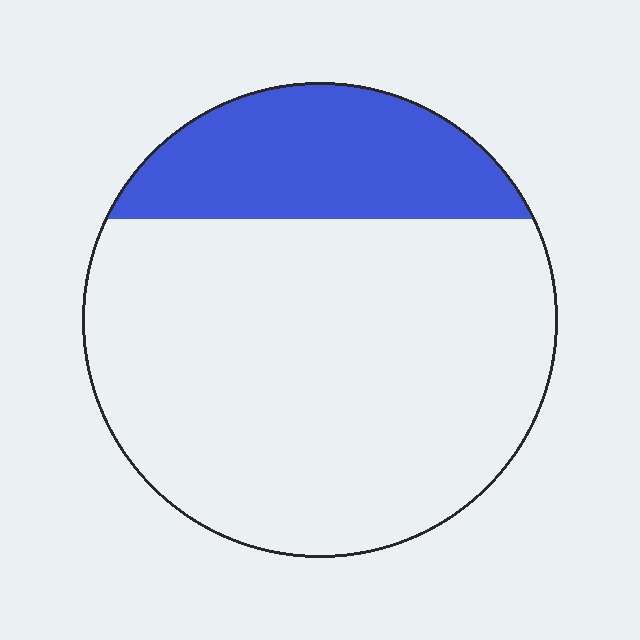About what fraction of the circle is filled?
About one quarter (1/4).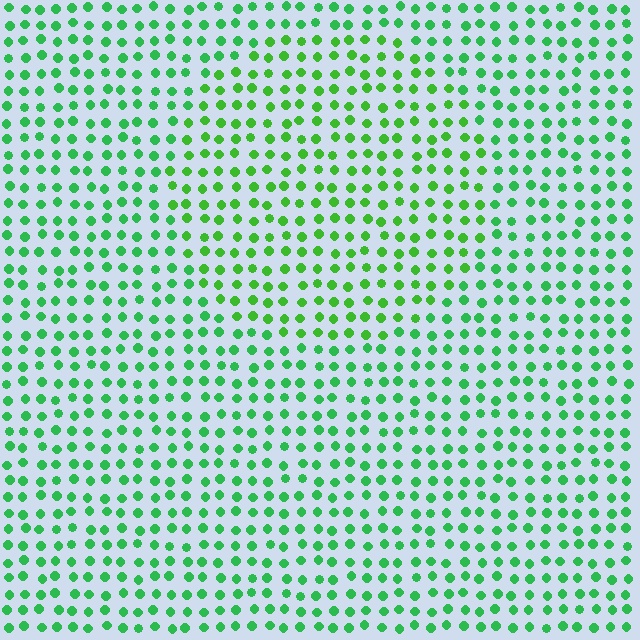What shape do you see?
I see a circle.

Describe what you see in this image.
The image is filled with small green elements in a uniform arrangement. A circle-shaped region is visible where the elements are tinted to a slightly different hue, forming a subtle color boundary.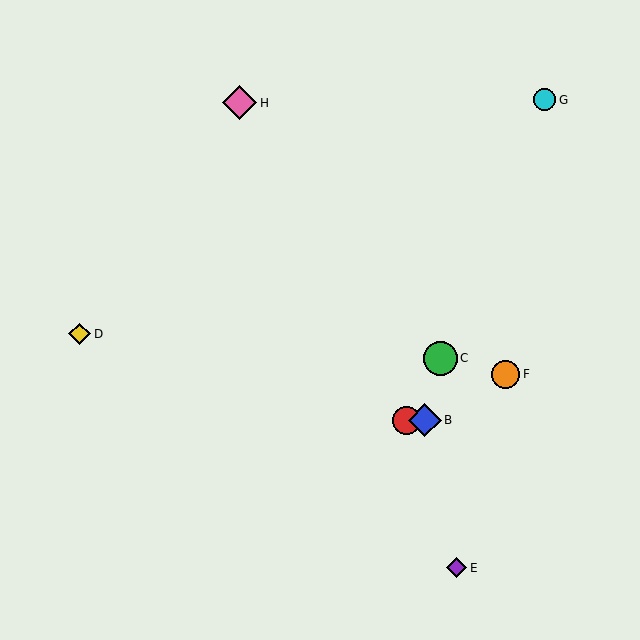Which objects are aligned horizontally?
Objects A, B are aligned horizontally.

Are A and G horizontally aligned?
No, A is at y≈420 and G is at y≈100.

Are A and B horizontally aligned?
Yes, both are at y≈420.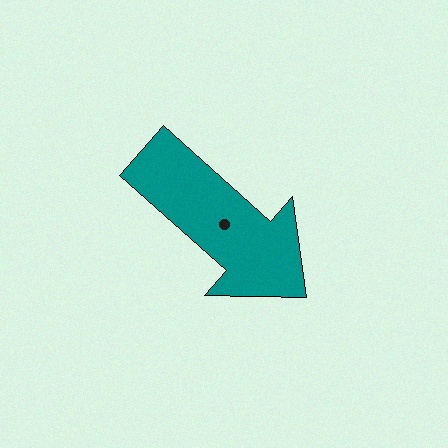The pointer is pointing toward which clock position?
Roughly 4 o'clock.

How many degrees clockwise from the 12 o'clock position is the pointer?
Approximately 132 degrees.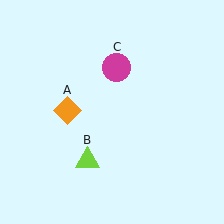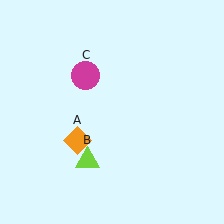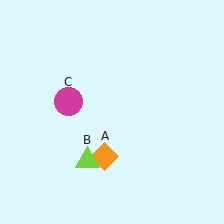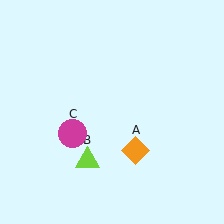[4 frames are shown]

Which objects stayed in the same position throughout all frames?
Lime triangle (object B) remained stationary.